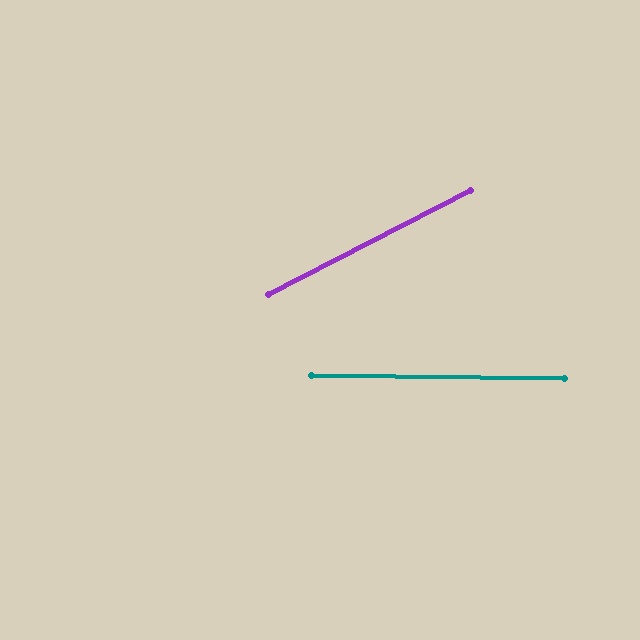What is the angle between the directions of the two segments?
Approximately 28 degrees.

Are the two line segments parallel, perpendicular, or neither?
Neither parallel nor perpendicular — they differ by about 28°.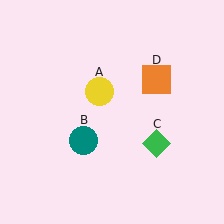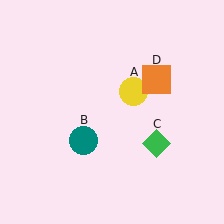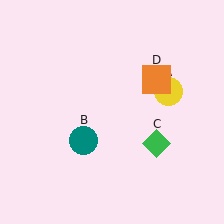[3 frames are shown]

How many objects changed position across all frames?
1 object changed position: yellow circle (object A).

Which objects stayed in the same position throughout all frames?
Teal circle (object B) and green diamond (object C) and orange square (object D) remained stationary.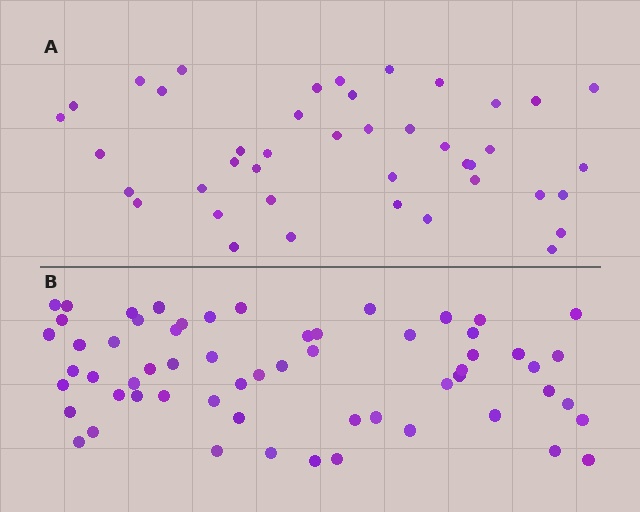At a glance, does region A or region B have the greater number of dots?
Region B (the bottom region) has more dots.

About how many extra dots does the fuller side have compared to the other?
Region B has approximately 20 more dots than region A.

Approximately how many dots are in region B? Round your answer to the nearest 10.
About 60 dots.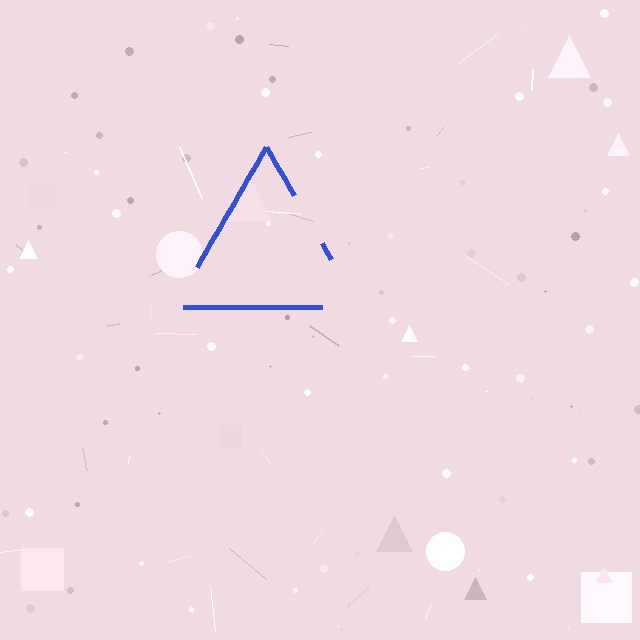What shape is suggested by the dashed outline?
The dashed outline suggests a triangle.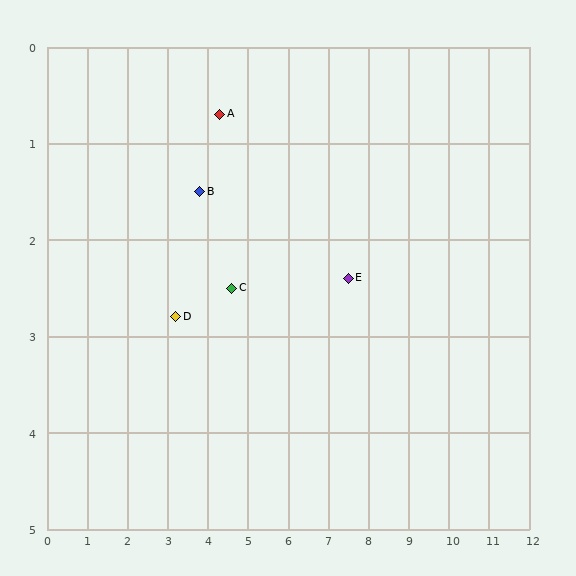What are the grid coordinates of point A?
Point A is at approximately (4.3, 0.7).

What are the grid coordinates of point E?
Point E is at approximately (7.5, 2.4).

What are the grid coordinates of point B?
Point B is at approximately (3.8, 1.5).